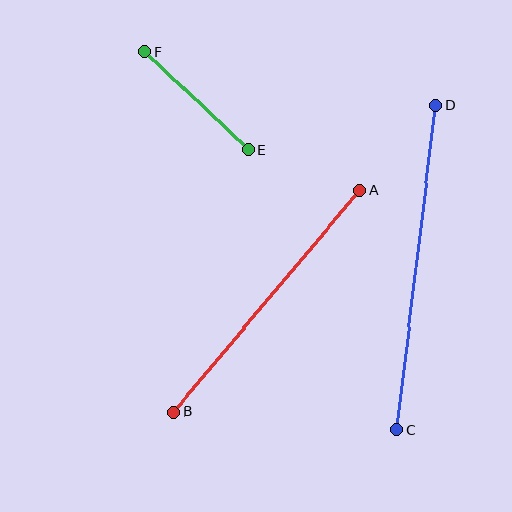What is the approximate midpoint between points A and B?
The midpoint is at approximately (267, 301) pixels.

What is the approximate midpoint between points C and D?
The midpoint is at approximately (417, 268) pixels.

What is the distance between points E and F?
The distance is approximately 143 pixels.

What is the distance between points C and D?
The distance is approximately 327 pixels.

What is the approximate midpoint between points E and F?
The midpoint is at approximately (197, 101) pixels.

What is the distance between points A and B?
The distance is approximately 289 pixels.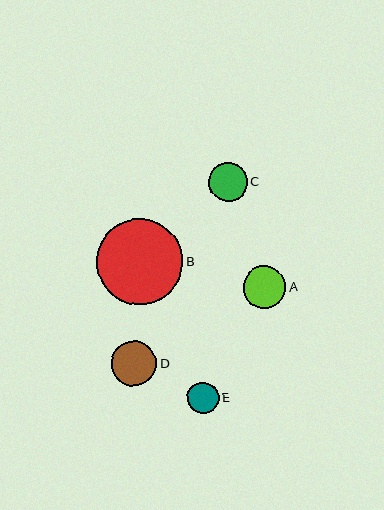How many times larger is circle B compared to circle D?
Circle B is approximately 1.9 times the size of circle D.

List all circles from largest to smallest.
From largest to smallest: B, D, A, C, E.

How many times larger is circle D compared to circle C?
Circle D is approximately 1.2 times the size of circle C.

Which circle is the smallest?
Circle E is the smallest with a size of approximately 31 pixels.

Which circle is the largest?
Circle B is the largest with a size of approximately 86 pixels.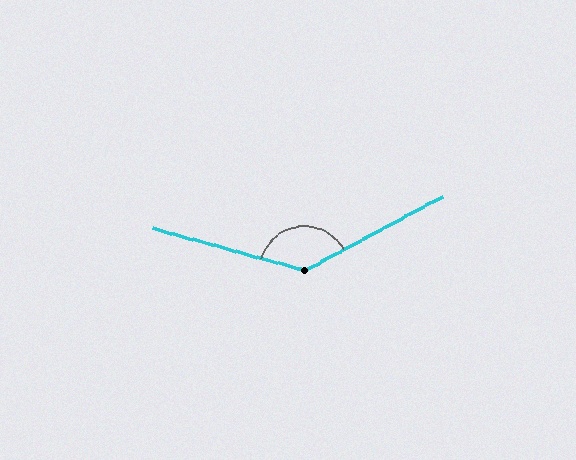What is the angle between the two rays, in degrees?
Approximately 136 degrees.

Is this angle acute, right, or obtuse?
It is obtuse.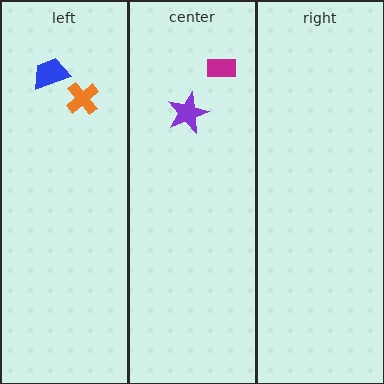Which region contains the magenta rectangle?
The center region.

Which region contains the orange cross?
The left region.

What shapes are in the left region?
The orange cross, the blue trapezoid.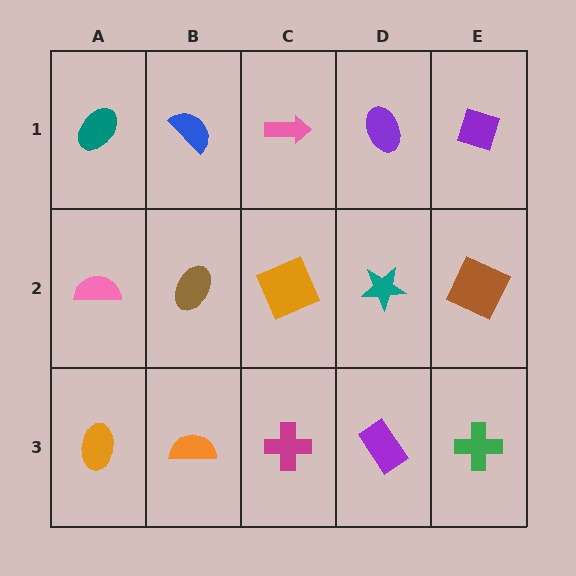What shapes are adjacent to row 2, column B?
A blue semicircle (row 1, column B), an orange semicircle (row 3, column B), a pink semicircle (row 2, column A), an orange square (row 2, column C).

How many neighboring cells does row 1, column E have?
2.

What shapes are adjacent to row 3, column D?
A teal star (row 2, column D), a magenta cross (row 3, column C), a green cross (row 3, column E).